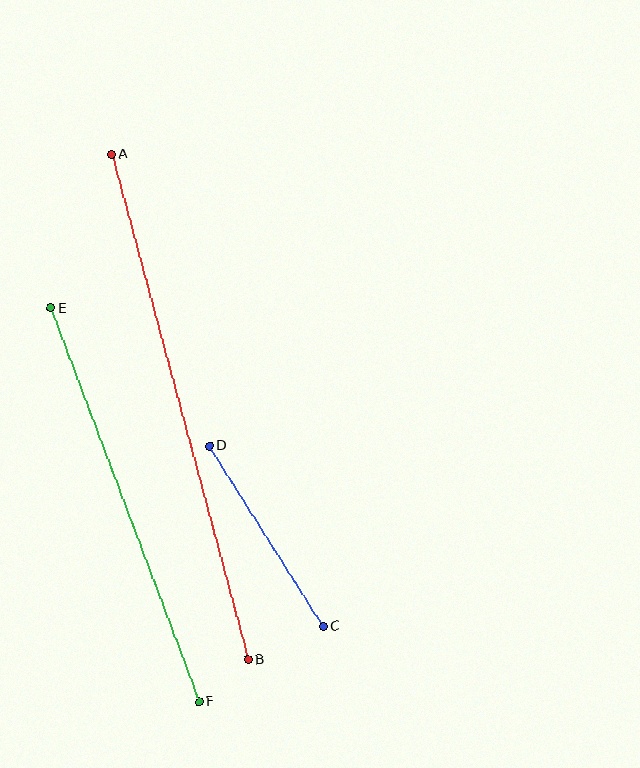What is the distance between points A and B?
The distance is approximately 523 pixels.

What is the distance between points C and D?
The distance is approximately 214 pixels.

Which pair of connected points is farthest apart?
Points A and B are farthest apart.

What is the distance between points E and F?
The distance is approximately 420 pixels.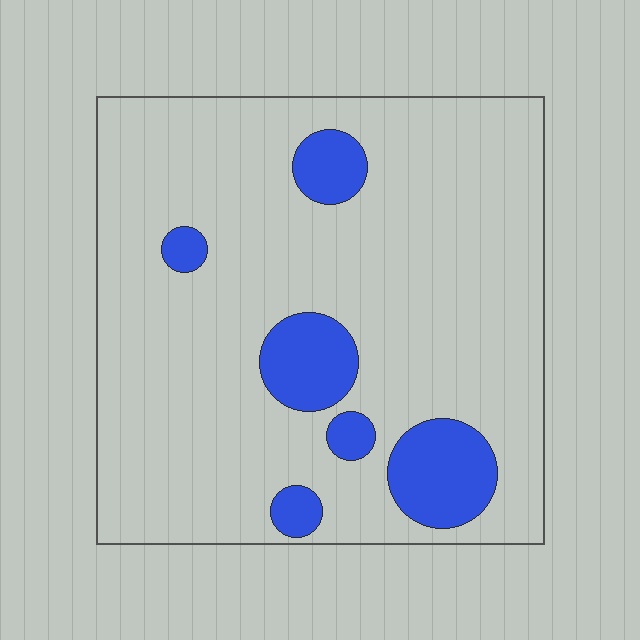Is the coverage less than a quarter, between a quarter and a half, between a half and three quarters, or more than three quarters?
Less than a quarter.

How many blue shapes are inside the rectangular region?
6.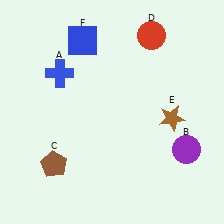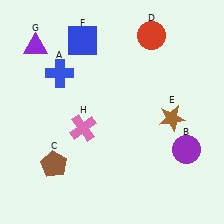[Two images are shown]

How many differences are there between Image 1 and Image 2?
There are 2 differences between the two images.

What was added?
A purple triangle (G), a pink cross (H) were added in Image 2.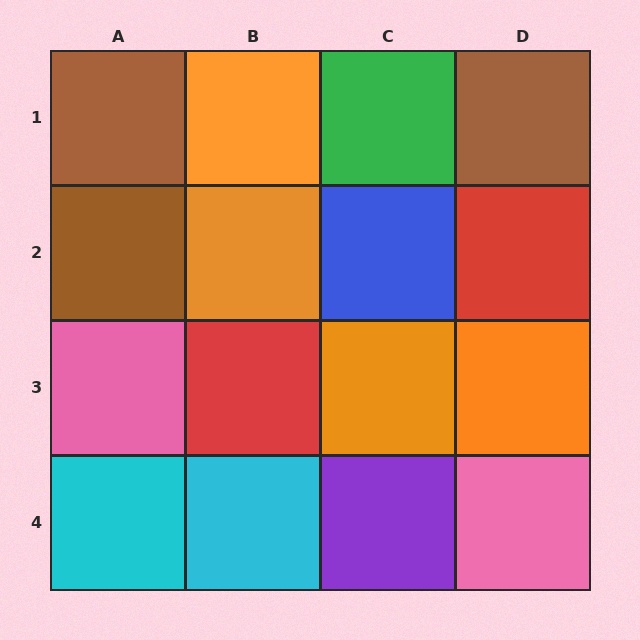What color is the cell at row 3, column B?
Red.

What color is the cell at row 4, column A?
Cyan.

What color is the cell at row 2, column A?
Brown.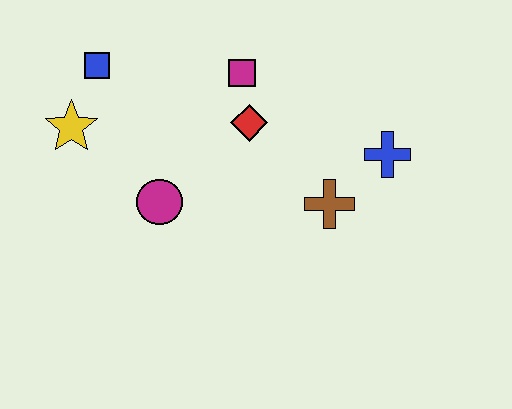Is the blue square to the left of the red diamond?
Yes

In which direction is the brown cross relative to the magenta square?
The brown cross is below the magenta square.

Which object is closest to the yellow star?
The blue square is closest to the yellow star.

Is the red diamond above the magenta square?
No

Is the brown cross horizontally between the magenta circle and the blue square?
No